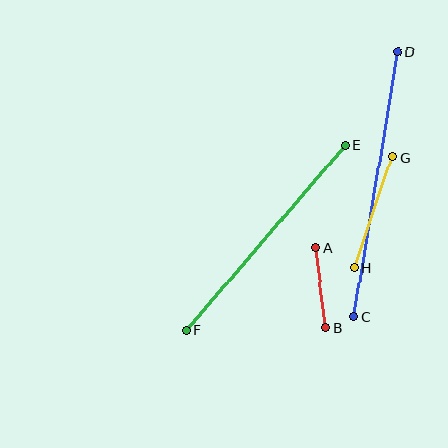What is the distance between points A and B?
The distance is approximately 81 pixels.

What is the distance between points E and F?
The distance is approximately 243 pixels.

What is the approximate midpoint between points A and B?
The midpoint is at approximately (321, 287) pixels.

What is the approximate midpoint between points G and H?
The midpoint is at approximately (373, 213) pixels.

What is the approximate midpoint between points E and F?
The midpoint is at approximately (266, 238) pixels.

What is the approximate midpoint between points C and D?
The midpoint is at approximately (376, 184) pixels.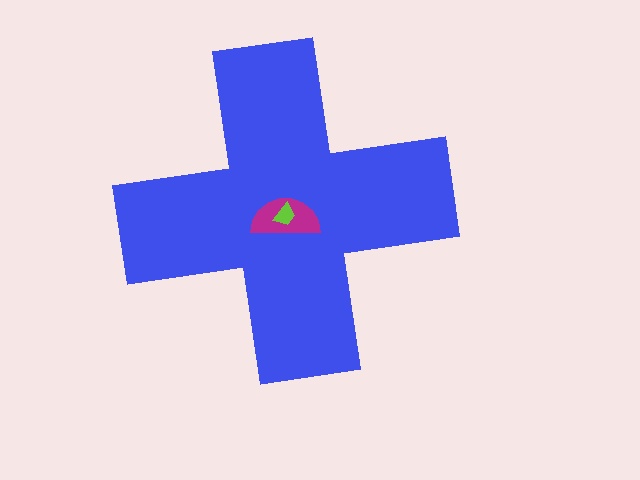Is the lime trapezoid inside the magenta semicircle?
Yes.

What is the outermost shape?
The blue cross.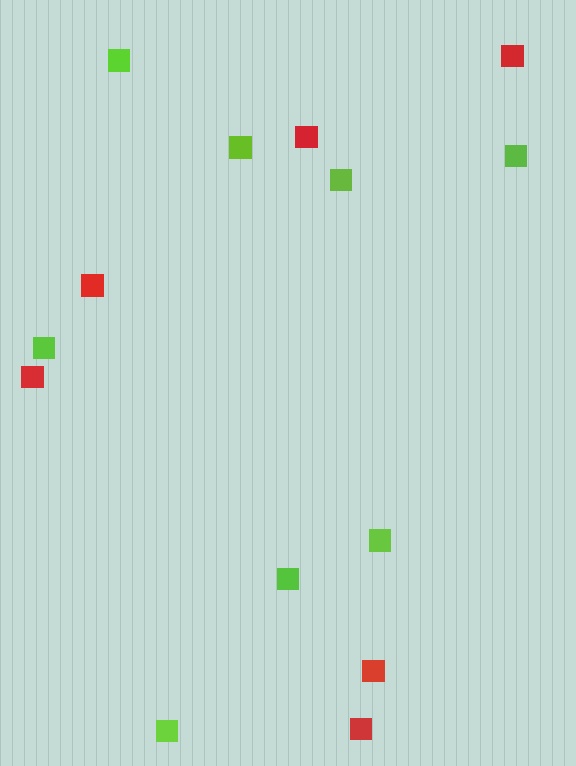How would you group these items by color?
There are 2 groups: one group of red squares (6) and one group of lime squares (8).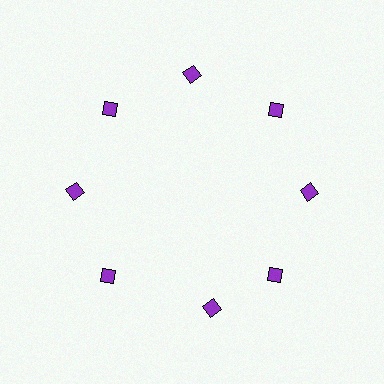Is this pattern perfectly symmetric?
No. The 8 purple diamonds are arranged in a ring, but one element near the 6 o'clock position is rotated out of alignment along the ring, breaking the 8-fold rotational symmetry.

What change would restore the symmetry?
The symmetry would be restored by rotating it back into even spacing with its neighbors so that all 8 diamonds sit at equal angles and equal distance from the center.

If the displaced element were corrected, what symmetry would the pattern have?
It would have 8-fold rotational symmetry — the pattern would map onto itself every 45 degrees.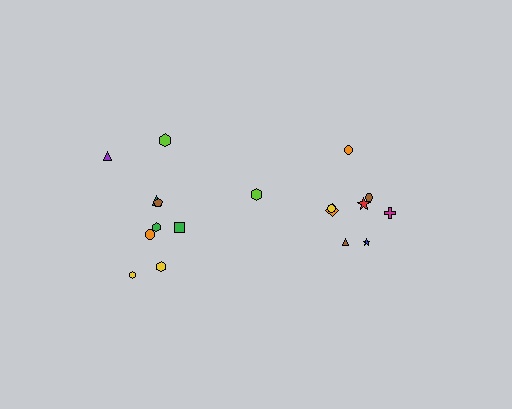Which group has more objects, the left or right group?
The left group.